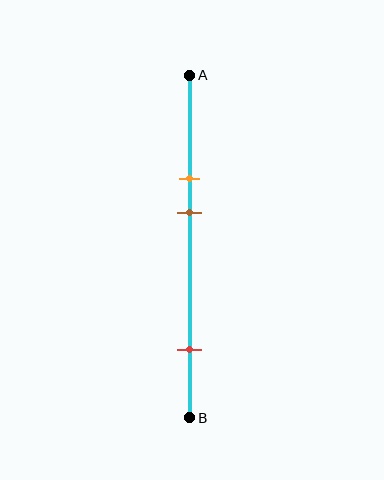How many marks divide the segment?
There are 3 marks dividing the segment.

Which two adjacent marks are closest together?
The orange and brown marks are the closest adjacent pair.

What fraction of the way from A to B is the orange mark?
The orange mark is approximately 30% (0.3) of the way from A to B.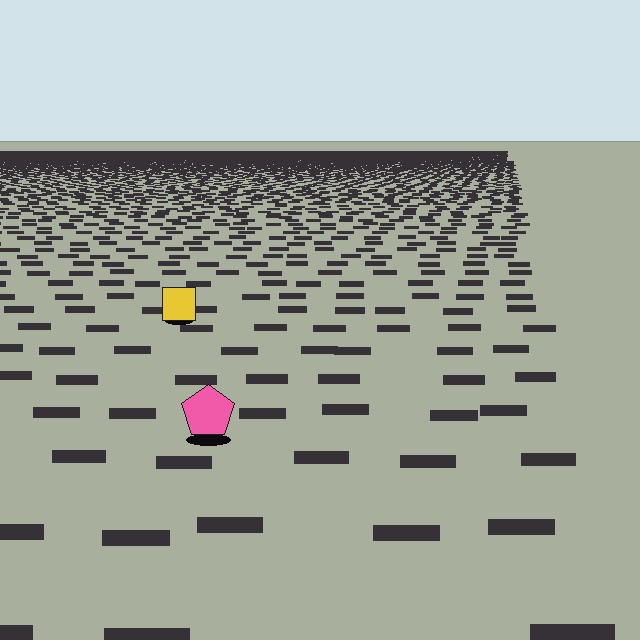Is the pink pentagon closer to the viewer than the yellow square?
Yes. The pink pentagon is closer — you can tell from the texture gradient: the ground texture is coarser near it.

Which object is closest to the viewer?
The pink pentagon is closest. The texture marks near it are larger and more spread out.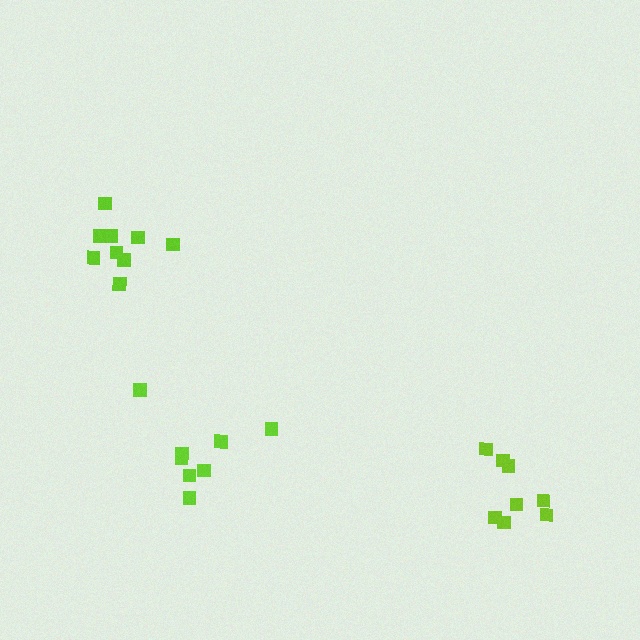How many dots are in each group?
Group 1: 8 dots, Group 2: 9 dots, Group 3: 8 dots (25 total).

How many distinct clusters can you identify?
There are 3 distinct clusters.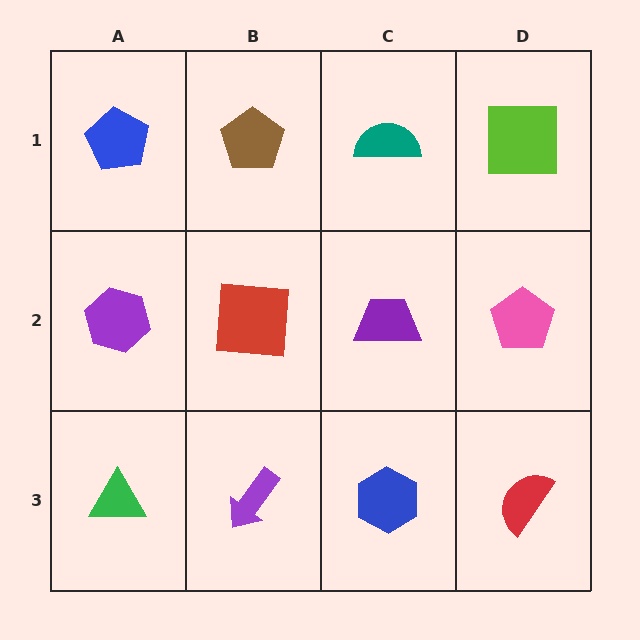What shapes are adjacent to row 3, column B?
A red square (row 2, column B), a green triangle (row 3, column A), a blue hexagon (row 3, column C).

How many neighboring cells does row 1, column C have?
3.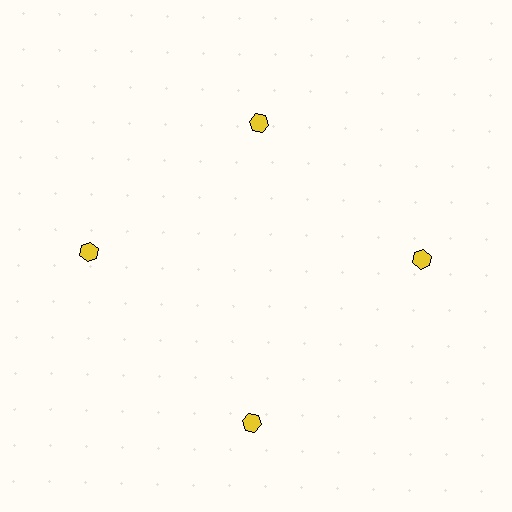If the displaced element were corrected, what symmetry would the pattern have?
It would have 4-fold rotational symmetry — the pattern would map onto itself every 90 degrees.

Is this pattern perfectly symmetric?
No. The 4 yellow hexagons are arranged in a ring, but one element near the 12 o'clock position is pulled inward toward the center, breaking the 4-fold rotational symmetry.